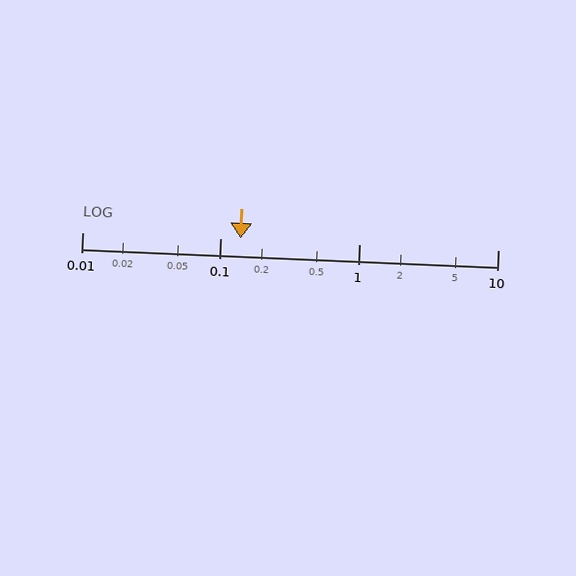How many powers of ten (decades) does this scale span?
The scale spans 3 decades, from 0.01 to 10.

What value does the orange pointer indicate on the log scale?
The pointer indicates approximately 0.14.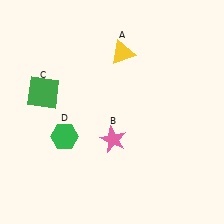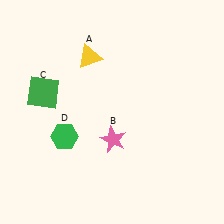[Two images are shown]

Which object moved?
The yellow triangle (A) moved left.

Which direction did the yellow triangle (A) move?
The yellow triangle (A) moved left.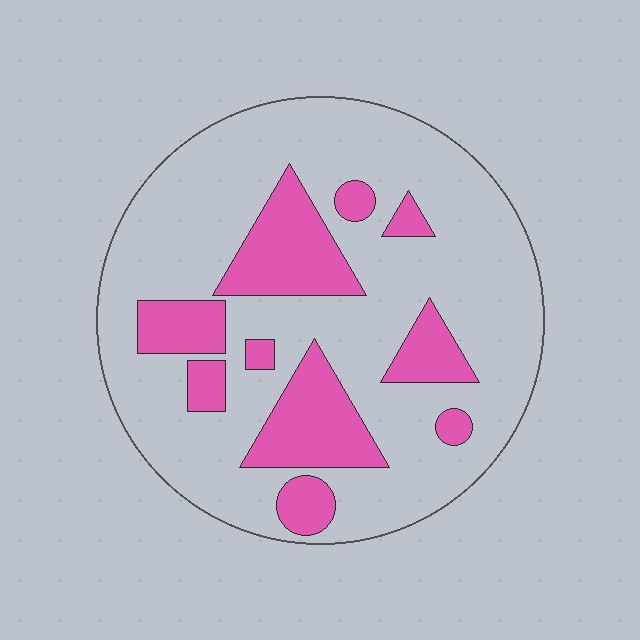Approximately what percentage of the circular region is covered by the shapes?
Approximately 25%.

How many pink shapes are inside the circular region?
10.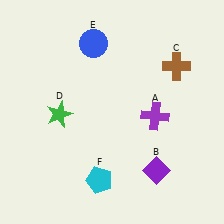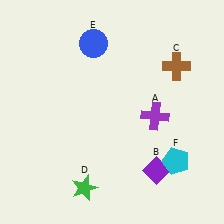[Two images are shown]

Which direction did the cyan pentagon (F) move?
The cyan pentagon (F) moved right.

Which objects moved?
The objects that moved are: the green star (D), the cyan pentagon (F).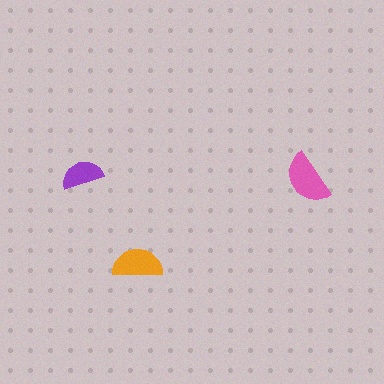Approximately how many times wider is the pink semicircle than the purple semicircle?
About 1.5 times wider.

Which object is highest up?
The purple semicircle is topmost.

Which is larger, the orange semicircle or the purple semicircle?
The orange one.